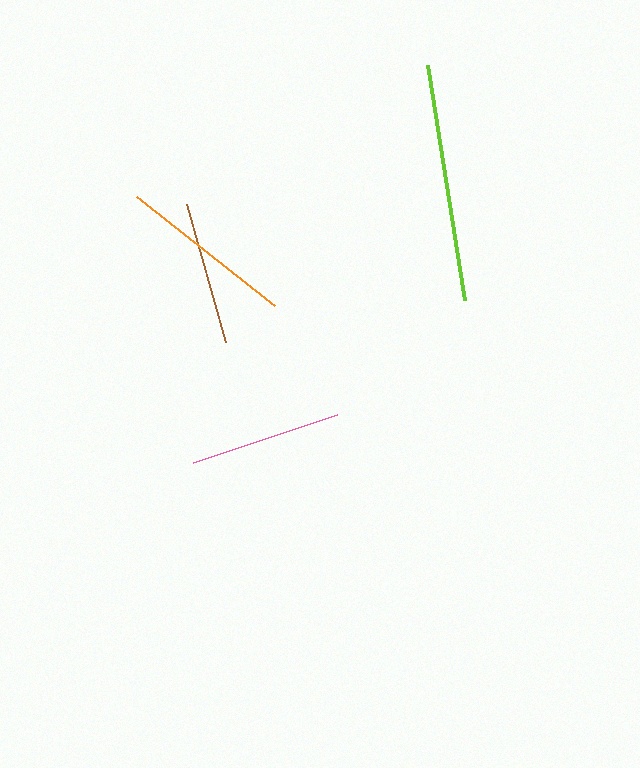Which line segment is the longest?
The lime line is the longest at approximately 238 pixels.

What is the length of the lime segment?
The lime segment is approximately 238 pixels long.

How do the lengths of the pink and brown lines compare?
The pink and brown lines are approximately the same length.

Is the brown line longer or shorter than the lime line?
The lime line is longer than the brown line.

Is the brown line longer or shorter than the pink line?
The pink line is longer than the brown line.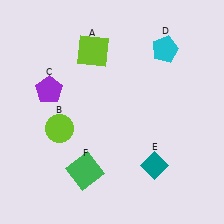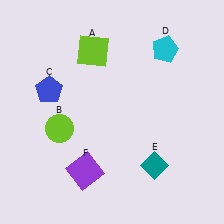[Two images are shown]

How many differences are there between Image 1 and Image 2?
There are 2 differences between the two images.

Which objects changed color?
C changed from purple to blue. F changed from green to purple.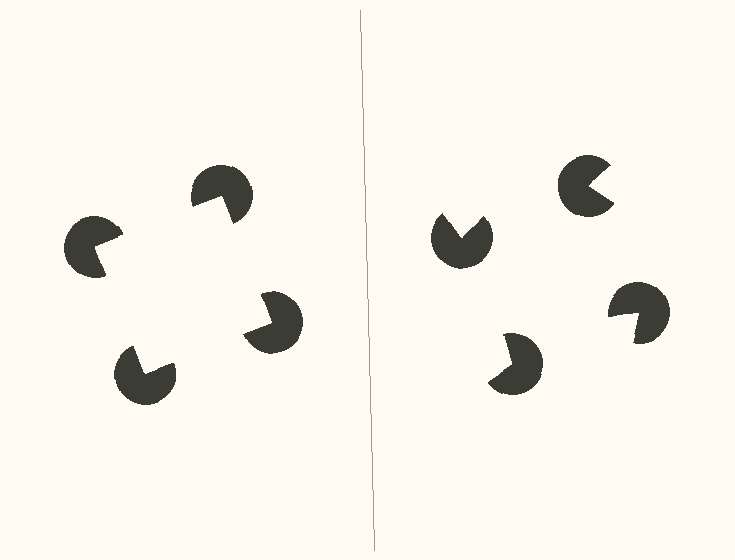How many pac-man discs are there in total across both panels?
8 — 4 on each side.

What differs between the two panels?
The pac-man discs are positioned identically on both sides; only the wedge orientations differ. On the left they align to a square; on the right they are misaligned.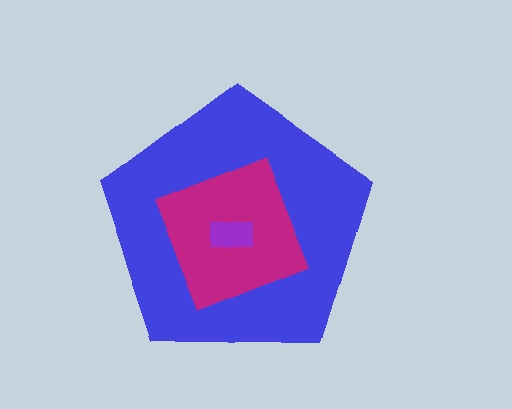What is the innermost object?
The purple rectangle.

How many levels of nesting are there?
3.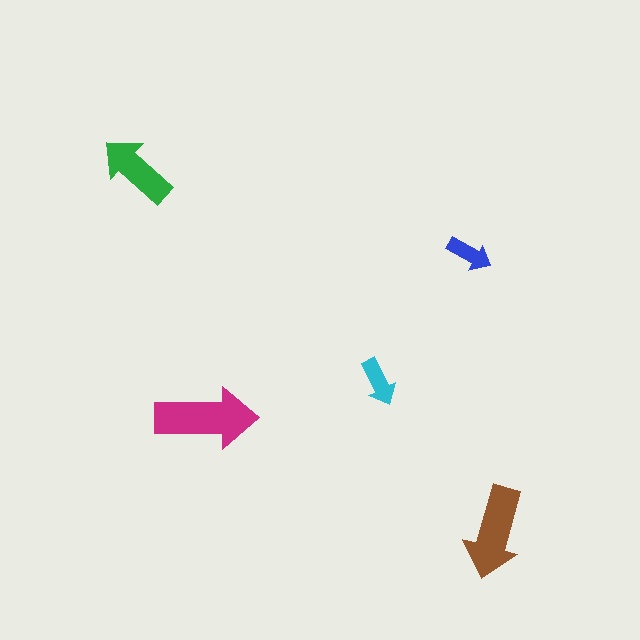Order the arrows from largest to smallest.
the magenta one, the brown one, the green one, the cyan one, the blue one.